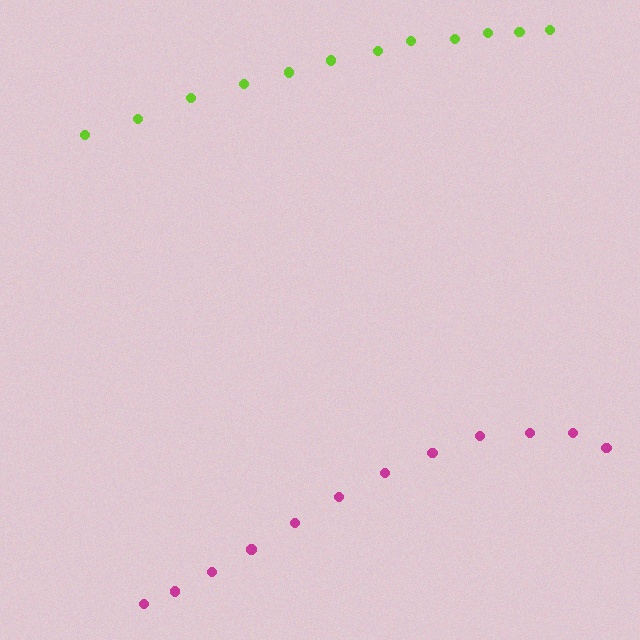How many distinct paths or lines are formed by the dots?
There are 2 distinct paths.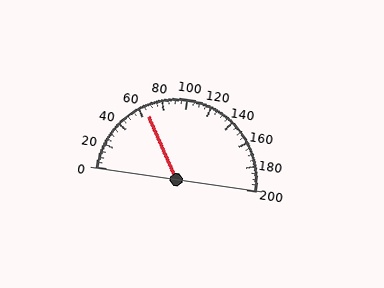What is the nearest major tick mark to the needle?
The nearest major tick mark is 60.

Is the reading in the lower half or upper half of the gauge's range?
The reading is in the lower half of the range (0 to 200).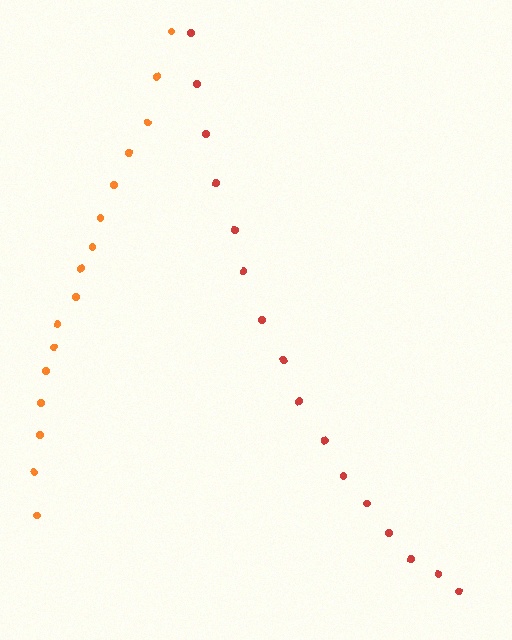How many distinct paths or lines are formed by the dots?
There are 2 distinct paths.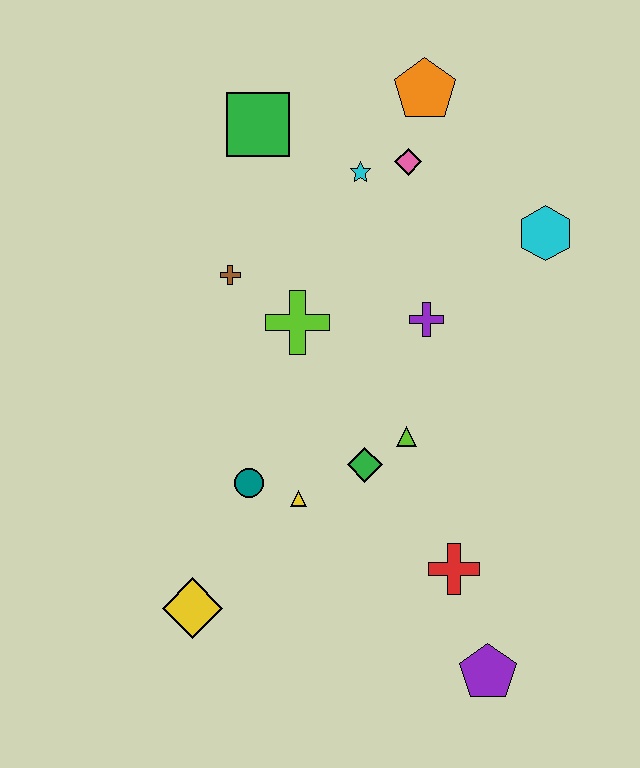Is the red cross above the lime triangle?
No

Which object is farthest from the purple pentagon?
The green square is farthest from the purple pentagon.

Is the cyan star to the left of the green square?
No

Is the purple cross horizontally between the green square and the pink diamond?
No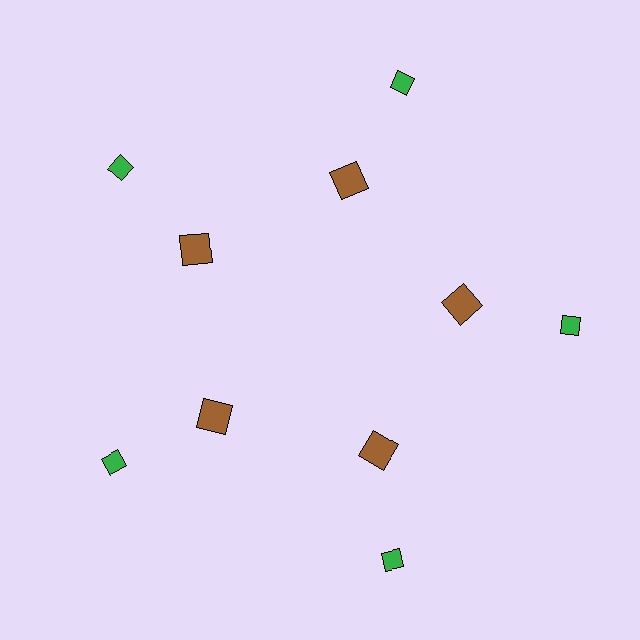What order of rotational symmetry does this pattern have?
This pattern has 5-fold rotational symmetry.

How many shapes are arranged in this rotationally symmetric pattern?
There are 10 shapes, arranged in 5 groups of 2.